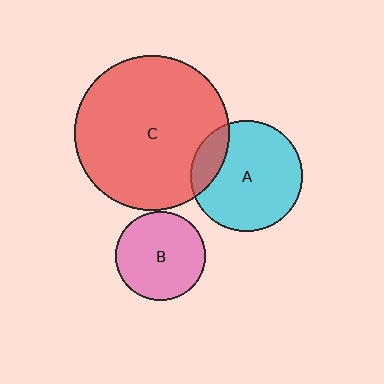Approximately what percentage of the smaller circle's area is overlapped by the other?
Approximately 15%.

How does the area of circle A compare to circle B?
Approximately 1.6 times.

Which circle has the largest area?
Circle C (red).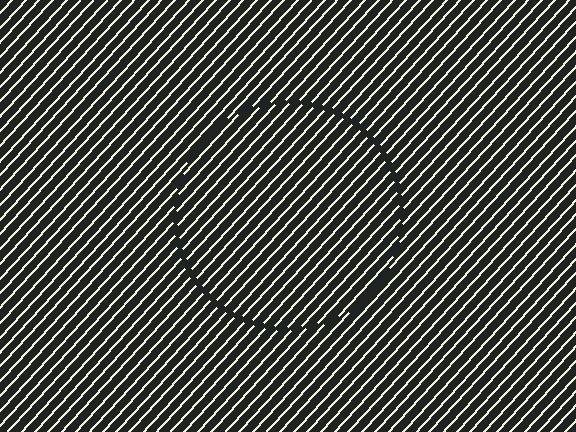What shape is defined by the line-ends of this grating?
An illusory circle. The interior of the shape contains the same grating, shifted by half a period — the contour is defined by the phase discontinuity where line-ends from the inner and outer gratings abut.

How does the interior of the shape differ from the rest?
The interior of the shape contains the same grating, shifted by half a period — the contour is defined by the phase discontinuity where line-ends from the inner and outer gratings abut.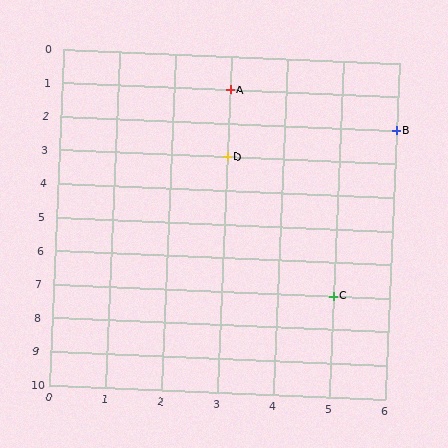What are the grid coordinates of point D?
Point D is at grid coordinates (3, 3).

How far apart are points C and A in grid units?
Points C and A are 2 columns and 6 rows apart (about 6.3 grid units diagonally).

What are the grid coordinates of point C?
Point C is at grid coordinates (5, 7).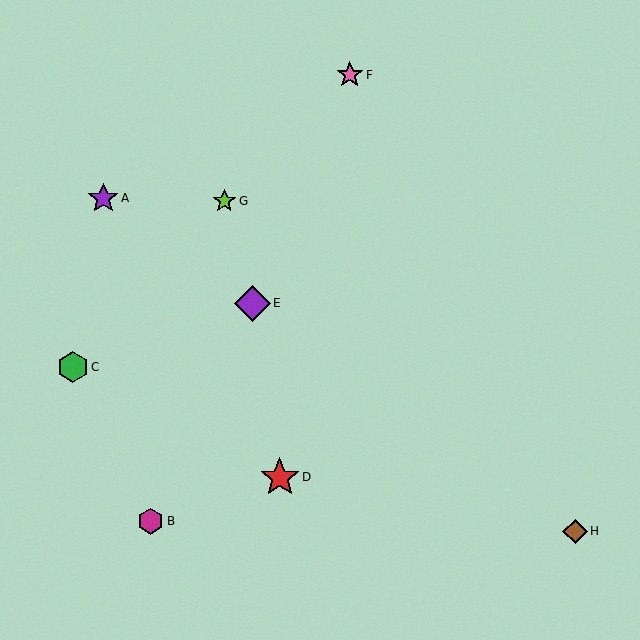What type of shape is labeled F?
Shape F is a pink star.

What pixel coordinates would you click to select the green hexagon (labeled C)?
Click at (73, 367) to select the green hexagon C.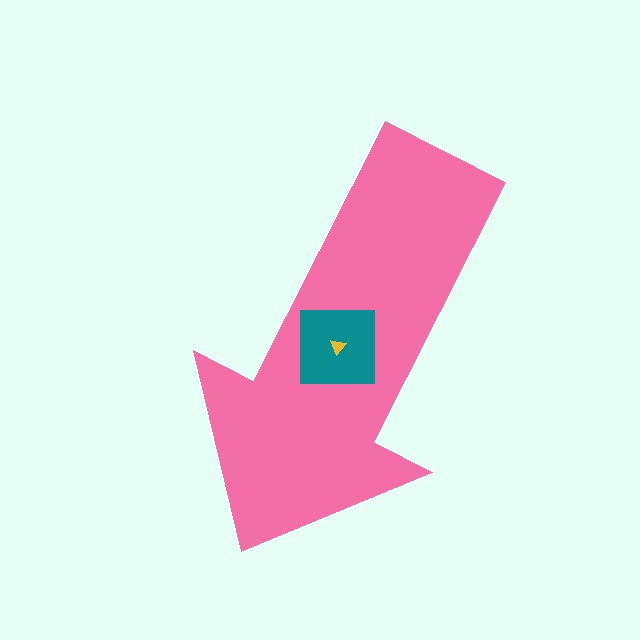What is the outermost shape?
The pink arrow.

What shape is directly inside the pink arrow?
The teal square.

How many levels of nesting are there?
3.